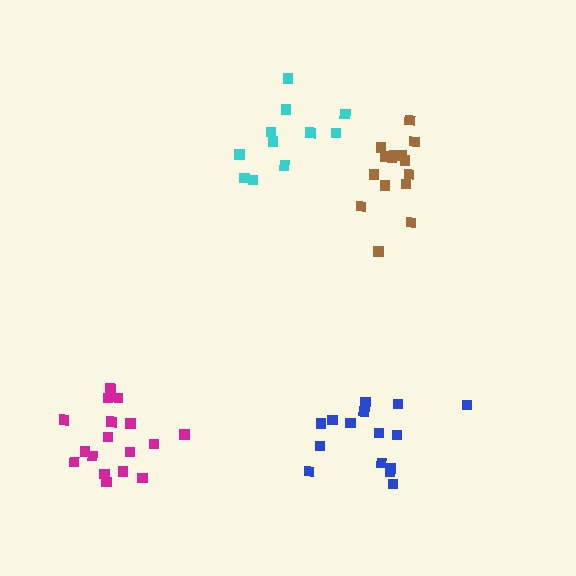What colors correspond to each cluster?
The clusters are colored: magenta, brown, cyan, blue.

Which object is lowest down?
The blue cluster is bottommost.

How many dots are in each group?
Group 1: 17 dots, Group 2: 15 dots, Group 3: 12 dots, Group 4: 15 dots (59 total).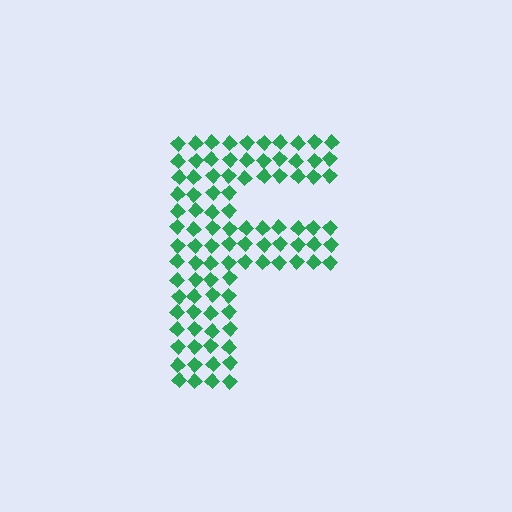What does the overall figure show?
The overall figure shows the letter F.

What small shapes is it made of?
It is made of small diamonds.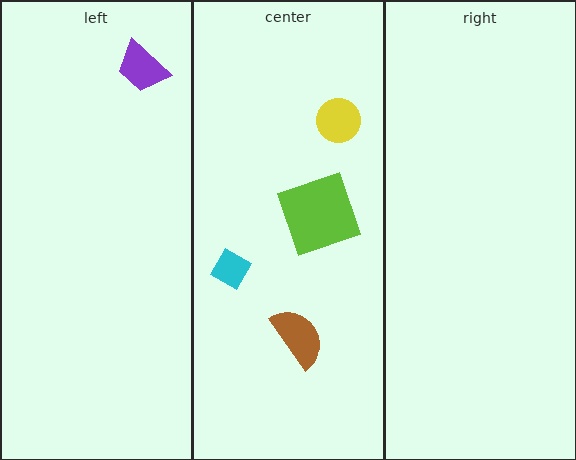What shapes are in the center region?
The brown semicircle, the cyan diamond, the lime square, the yellow circle.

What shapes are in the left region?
The purple trapezoid.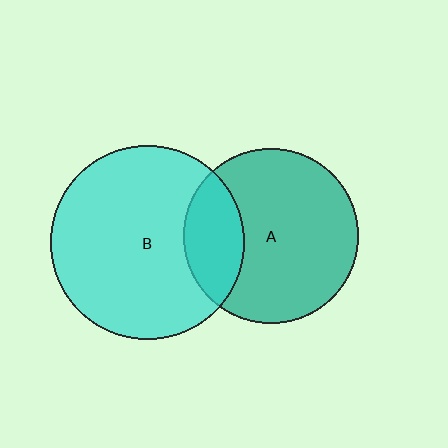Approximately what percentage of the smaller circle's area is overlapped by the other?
Approximately 25%.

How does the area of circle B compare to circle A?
Approximately 1.2 times.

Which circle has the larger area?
Circle B (cyan).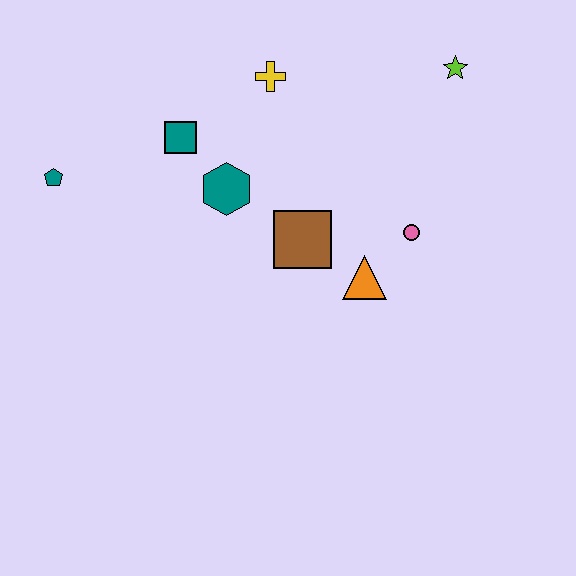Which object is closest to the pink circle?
The orange triangle is closest to the pink circle.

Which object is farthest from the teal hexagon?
The lime star is farthest from the teal hexagon.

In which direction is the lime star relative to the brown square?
The lime star is above the brown square.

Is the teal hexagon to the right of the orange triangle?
No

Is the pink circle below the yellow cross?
Yes